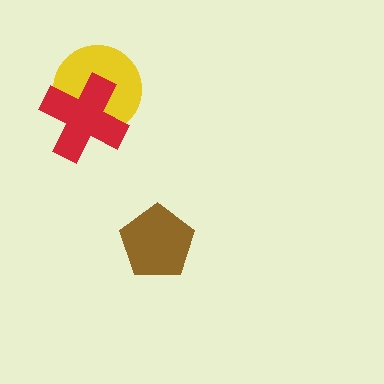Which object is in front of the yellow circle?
The red cross is in front of the yellow circle.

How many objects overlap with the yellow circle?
1 object overlaps with the yellow circle.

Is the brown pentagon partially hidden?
No, no other shape covers it.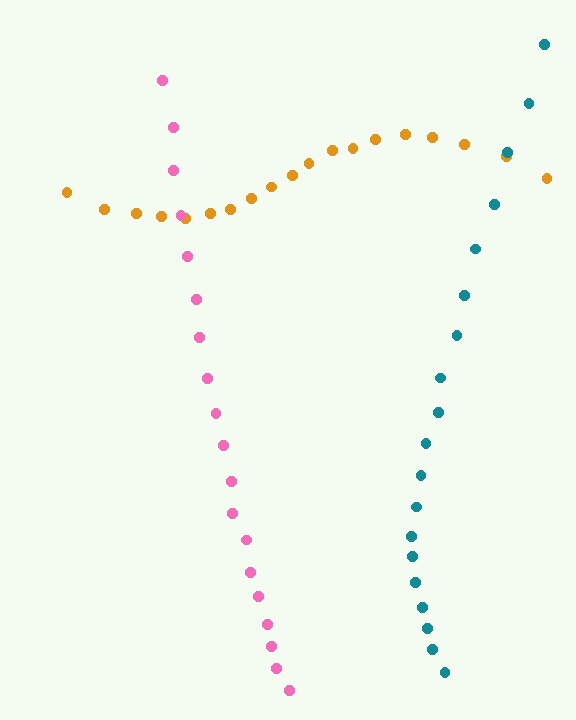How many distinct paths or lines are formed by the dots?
There are 3 distinct paths.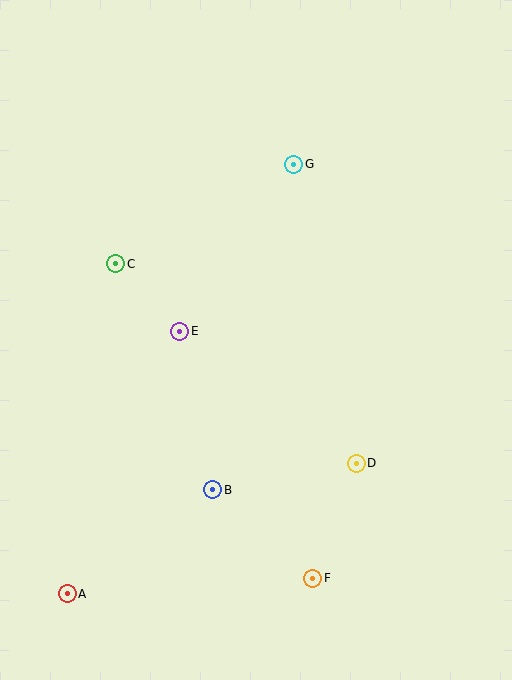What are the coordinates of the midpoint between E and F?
The midpoint between E and F is at (246, 455).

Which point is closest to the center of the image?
Point E at (180, 331) is closest to the center.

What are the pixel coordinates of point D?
Point D is at (356, 463).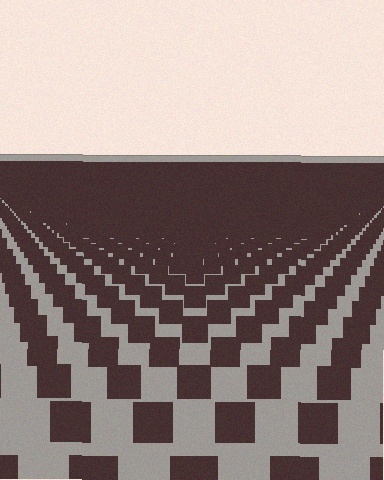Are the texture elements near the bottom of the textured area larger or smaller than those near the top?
Larger. Near the bottom, elements are closer to the viewer and appear at a bigger on-screen size.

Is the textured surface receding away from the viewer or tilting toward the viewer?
The surface is receding away from the viewer. Texture elements get smaller and denser toward the top.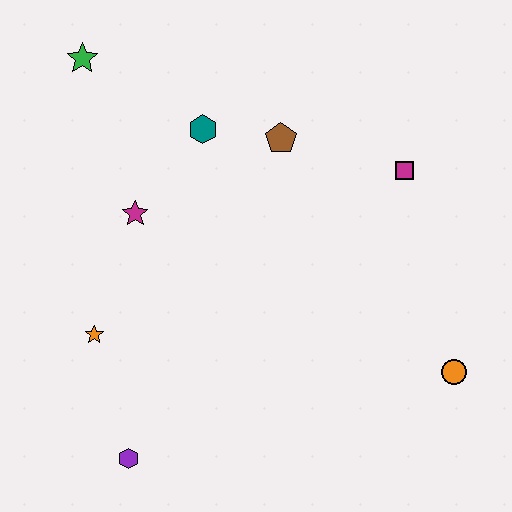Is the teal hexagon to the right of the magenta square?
No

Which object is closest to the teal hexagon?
The brown pentagon is closest to the teal hexagon.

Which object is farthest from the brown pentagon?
The purple hexagon is farthest from the brown pentagon.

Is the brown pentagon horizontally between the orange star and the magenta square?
Yes